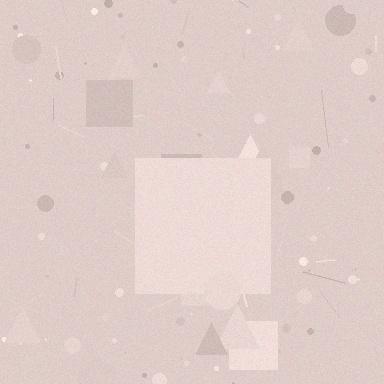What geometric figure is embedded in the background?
A square is embedded in the background.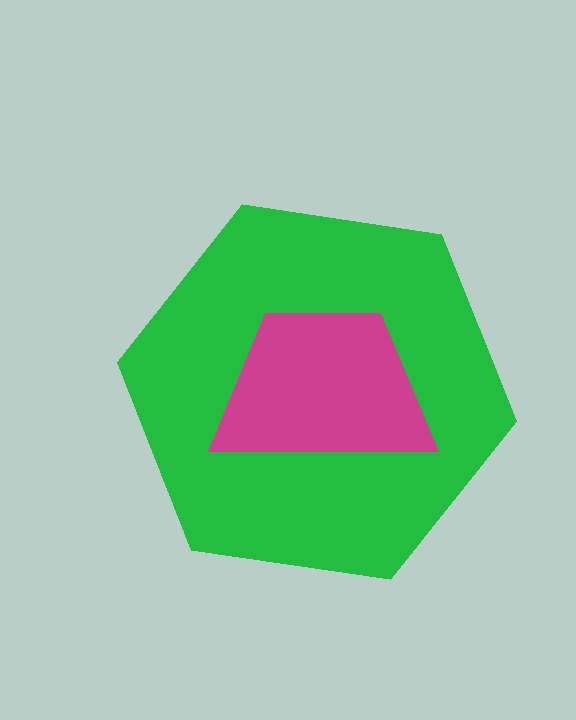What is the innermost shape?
The magenta trapezoid.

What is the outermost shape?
The green hexagon.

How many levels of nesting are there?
2.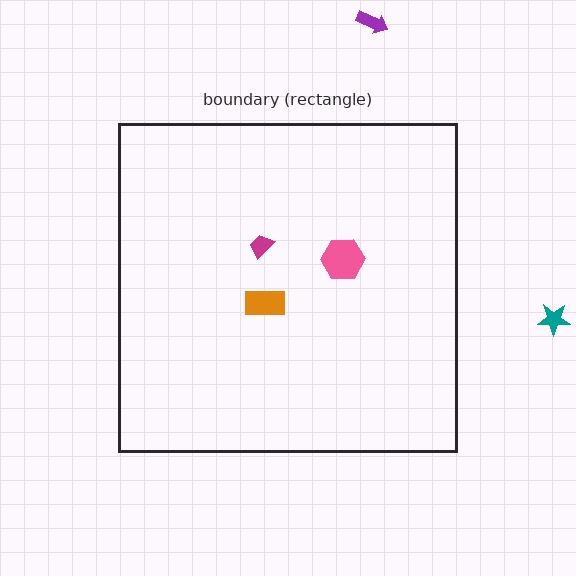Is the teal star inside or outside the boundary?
Outside.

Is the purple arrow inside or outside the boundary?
Outside.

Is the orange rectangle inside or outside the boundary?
Inside.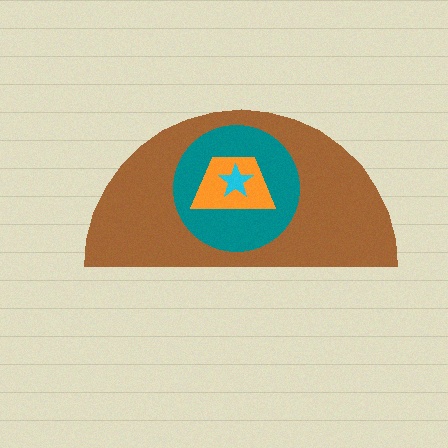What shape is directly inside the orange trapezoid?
The cyan star.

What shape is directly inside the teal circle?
The orange trapezoid.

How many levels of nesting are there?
4.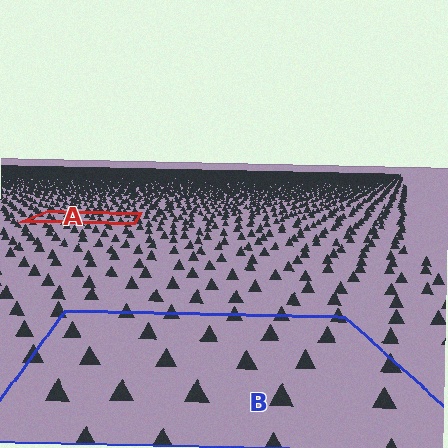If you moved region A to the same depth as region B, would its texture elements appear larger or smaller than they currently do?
They would appear larger. At a closer depth, the same texture elements are projected at a bigger on-screen size.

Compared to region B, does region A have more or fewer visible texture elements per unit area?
Region A has more texture elements per unit area — they are packed more densely because it is farther away.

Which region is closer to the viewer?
Region B is closer. The texture elements there are larger and more spread out.